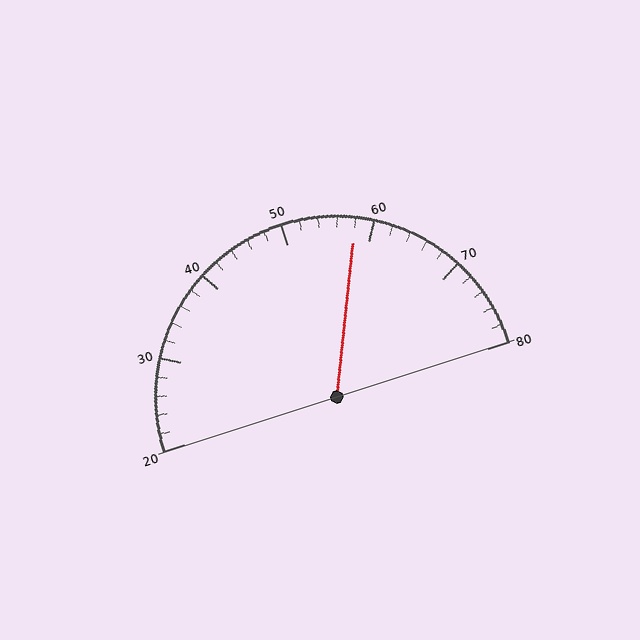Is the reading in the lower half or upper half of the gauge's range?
The reading is in the upper half of the range (20 to 80).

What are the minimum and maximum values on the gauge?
The gauge ranges from 20 to 80.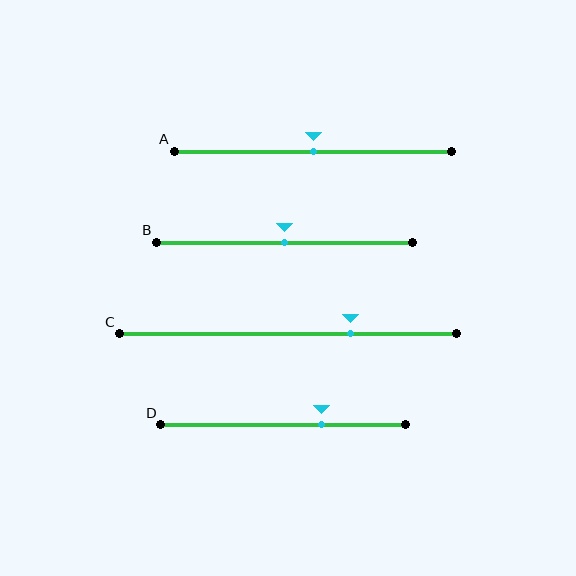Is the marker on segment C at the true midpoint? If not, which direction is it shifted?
No, the marker on segment C is shifted to the right by about 18% of the segment length.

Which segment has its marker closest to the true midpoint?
Segment A has its marker closest to the true midpoint.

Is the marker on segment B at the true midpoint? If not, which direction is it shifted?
Yes, the marker on segment B is at the true midpoint.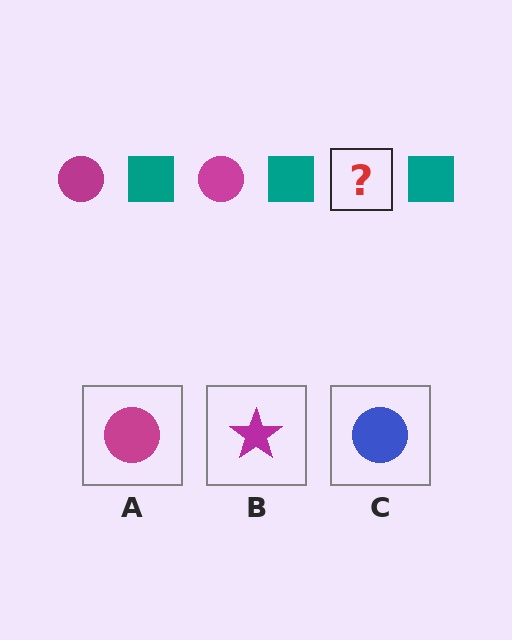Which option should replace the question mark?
Option A.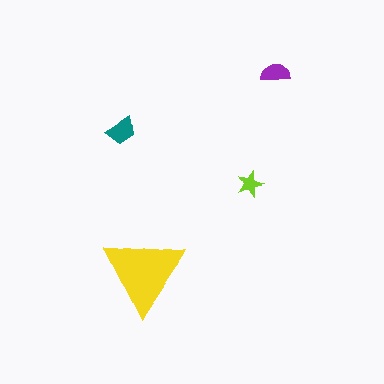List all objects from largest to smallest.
The yellow triangle, the teal trapezoid, the purple semicircle, the lime star.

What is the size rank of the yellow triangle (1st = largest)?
1st.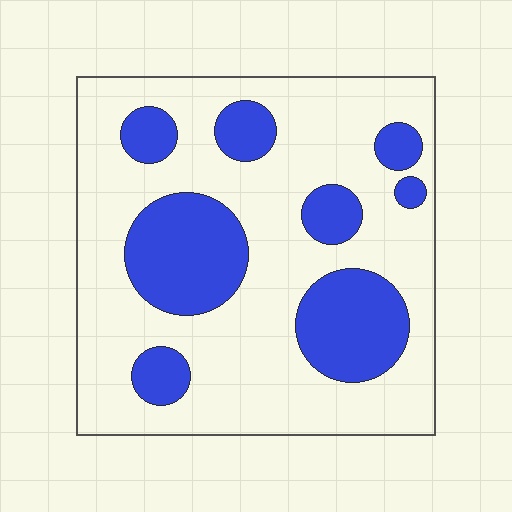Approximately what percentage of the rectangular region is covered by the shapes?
Approximately 30%.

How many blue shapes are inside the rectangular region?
8.